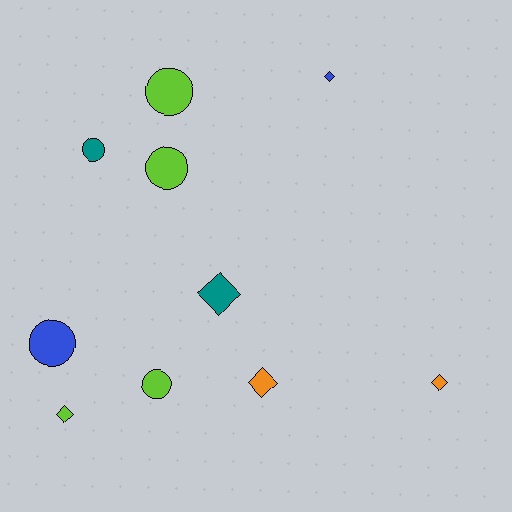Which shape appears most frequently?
Circle, with 5 objects.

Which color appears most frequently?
Lime, with 4 objects.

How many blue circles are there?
There is 1 blue circle.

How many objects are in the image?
There are 10 objects.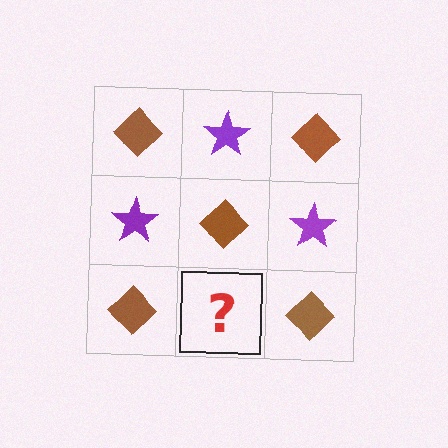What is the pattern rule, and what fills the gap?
The rule is that it alternates brown diamond and purple star in a checkerboard pattern. The gap should be filled with a purple star.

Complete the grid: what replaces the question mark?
The question mark should be replaced with a purple star.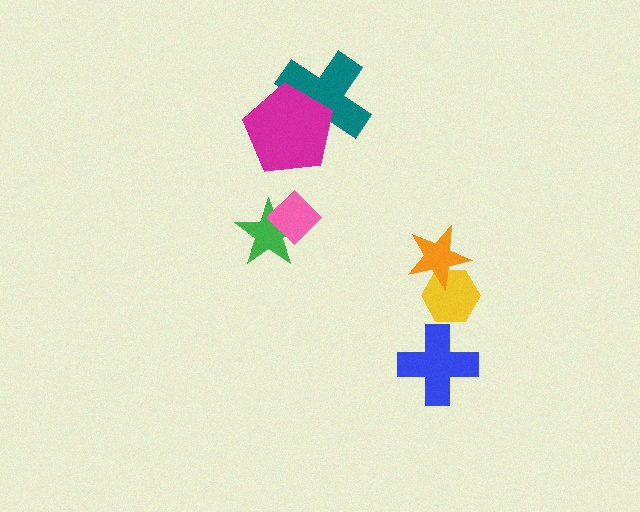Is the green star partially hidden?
Yes, it is partially covered by another shape.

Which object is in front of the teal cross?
The magenta pentagon is in front of the teal cross.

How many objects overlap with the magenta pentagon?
1 object overlaps with the magenta pentagon.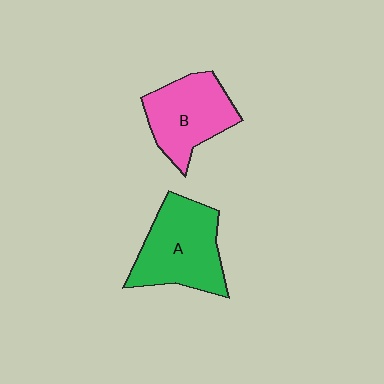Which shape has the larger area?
Shape A (green).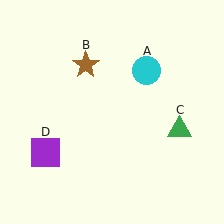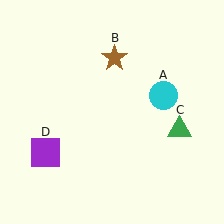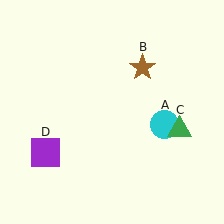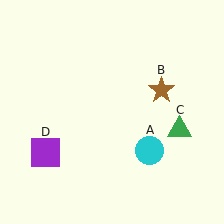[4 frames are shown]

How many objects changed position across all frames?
2 objects changed position: cyan circle (object A), brown star (object B).